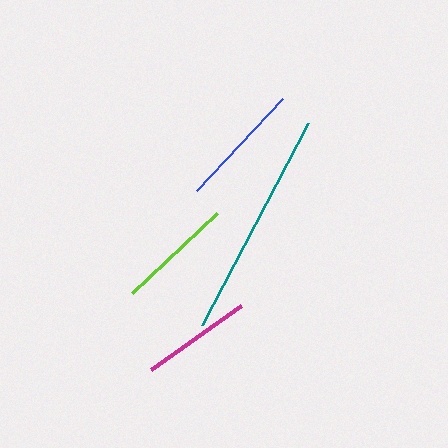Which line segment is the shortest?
The magenta line is the shortest at approximately 110 pixels.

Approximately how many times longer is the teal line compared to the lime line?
The teal line is approximately 2.0 times the length of the lime line.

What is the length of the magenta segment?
The magenta segment is approximately 110 pixels long.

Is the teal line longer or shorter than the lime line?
The teal line is longer than the lime line.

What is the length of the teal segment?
The teal segment is approximately 229 pixels long.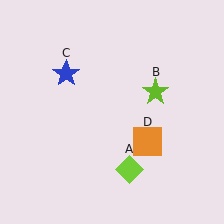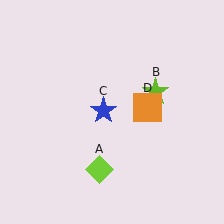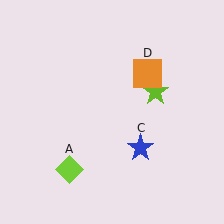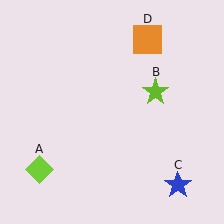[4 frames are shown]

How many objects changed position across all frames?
3 objects changed position: lime diamond (object A), blue star (object C), orange square (object D).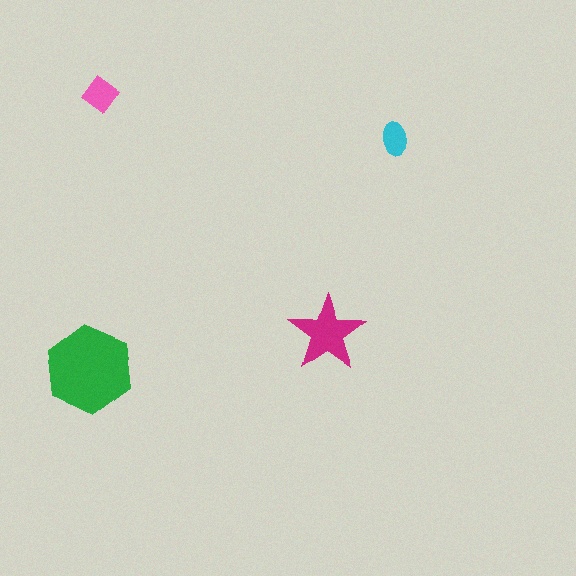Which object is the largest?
The green hexagon.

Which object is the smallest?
The cyan ellipse.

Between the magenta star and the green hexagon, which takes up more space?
The green hexagon.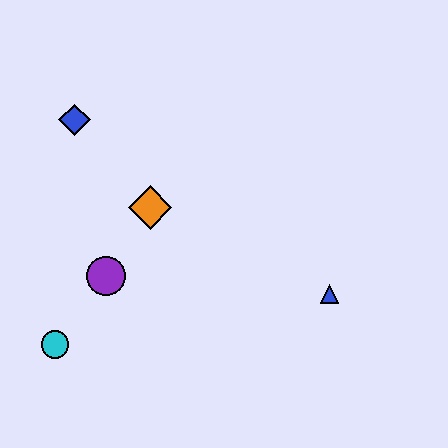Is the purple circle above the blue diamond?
No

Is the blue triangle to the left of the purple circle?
No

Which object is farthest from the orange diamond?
The blue triangle is farthest from the orange diamond.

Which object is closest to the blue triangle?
The orange diamond is closest to the blue triangle.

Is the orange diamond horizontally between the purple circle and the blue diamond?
No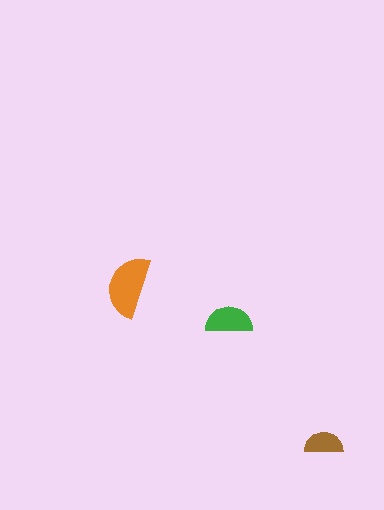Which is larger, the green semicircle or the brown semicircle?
The green one.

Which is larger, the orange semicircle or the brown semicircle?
The orange one.